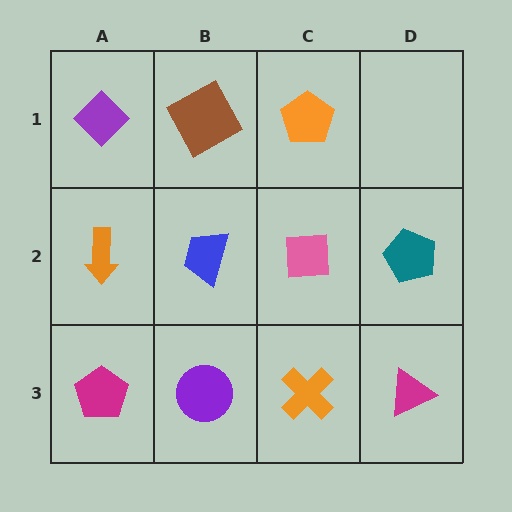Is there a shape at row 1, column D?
No, that cell is empty.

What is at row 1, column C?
An orange pentagon.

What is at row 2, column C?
A pink square.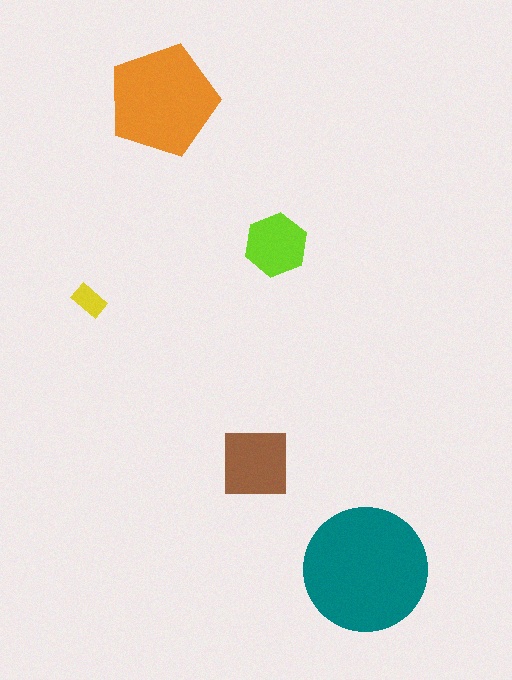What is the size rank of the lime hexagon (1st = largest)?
4th.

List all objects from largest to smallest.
The teal circle, the orange pentagon, the brown square, the lime hexagon, the yellow rectangle.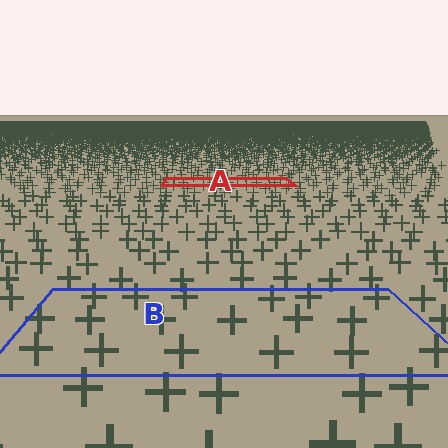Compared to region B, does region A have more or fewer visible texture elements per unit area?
Region A has more texture elements per unit area — they are packed more densely because it is farther away.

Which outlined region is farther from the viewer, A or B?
Region A is farther from the viewer — the texture elements inside it appear smaller and more densely packed.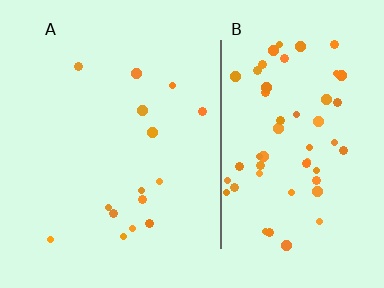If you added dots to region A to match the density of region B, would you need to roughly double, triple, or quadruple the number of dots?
Approximately quadruple.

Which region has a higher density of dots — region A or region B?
B (the right).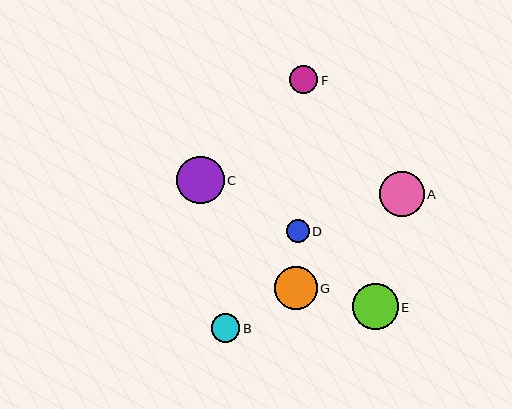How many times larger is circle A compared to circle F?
Circle A is approximately 1.6 times the size of circle F.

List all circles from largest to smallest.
From largest to smallest: C, E, A, G, B, F, D.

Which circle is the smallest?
Circle D is the smallest with a size of approximately 23 pixels.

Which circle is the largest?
Circle C is the largest with a size of approximately 48 pixels.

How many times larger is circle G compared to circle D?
Circle G is approximately 1.9 times the size of circle D.